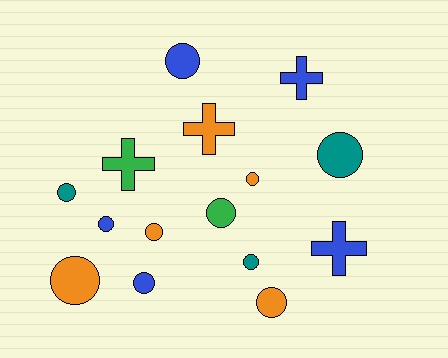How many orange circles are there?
There are 4 orange circles.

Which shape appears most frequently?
Circle, with 11 objects.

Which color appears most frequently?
Blue, with 5 objects.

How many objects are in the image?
There are 15 objects.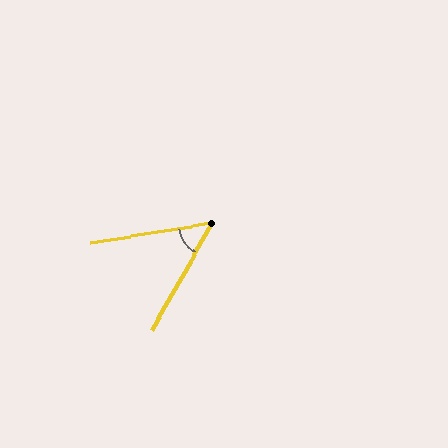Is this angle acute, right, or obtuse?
It is acute.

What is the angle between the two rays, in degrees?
Approximately 51 degrees.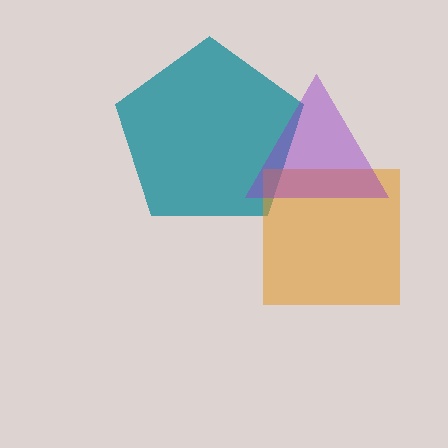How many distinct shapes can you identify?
There are 3 distinct shapes: a teal pentagon, an orange square, a purple triangle.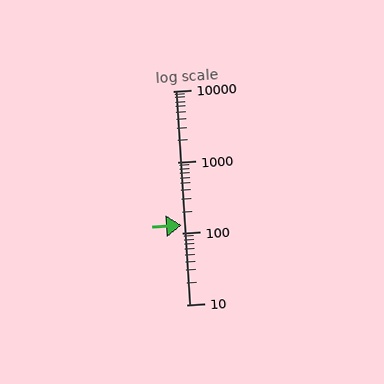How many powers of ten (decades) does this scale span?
The scale spans 3 decades, from 10 to 10000.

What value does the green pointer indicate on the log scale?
The pointer indicates approximately 130.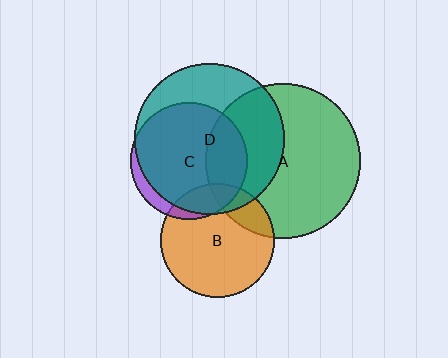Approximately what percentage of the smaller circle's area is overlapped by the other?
Approximately 15%.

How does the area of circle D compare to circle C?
Approximately 1.7 times.